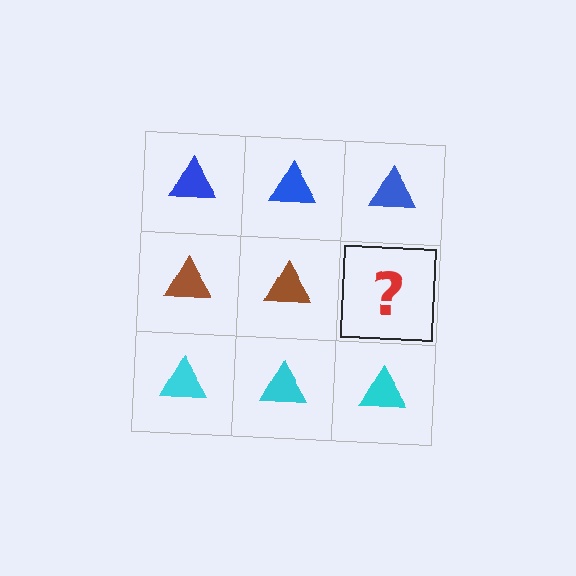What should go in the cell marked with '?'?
The missing cell should contain a brown triangle.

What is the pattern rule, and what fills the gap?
The rule is that each row has a consistent color. The gap should be filled with a brown triangle.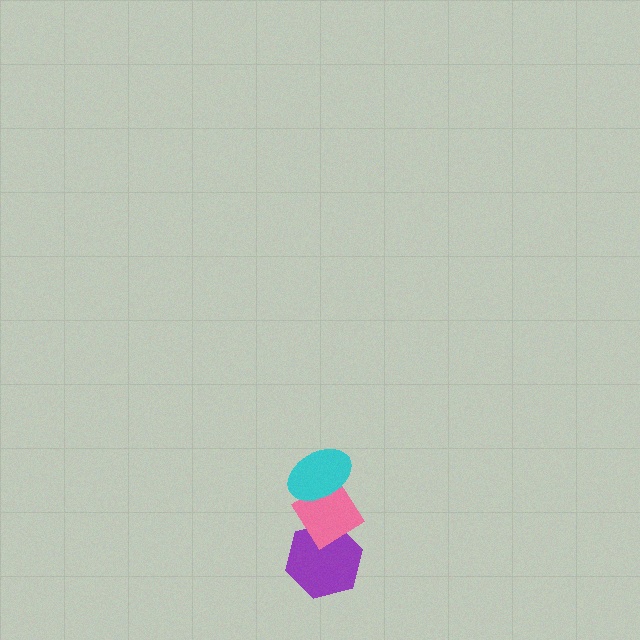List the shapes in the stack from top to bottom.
From top to bottom: the cyan ellipse, the pink diamond, the purple hexagon.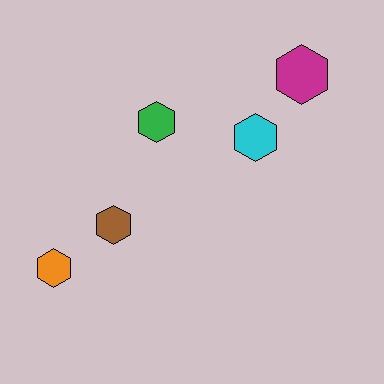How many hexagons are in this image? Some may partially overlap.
There are 5 hexagons.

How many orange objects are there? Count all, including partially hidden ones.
There is 1 orange object.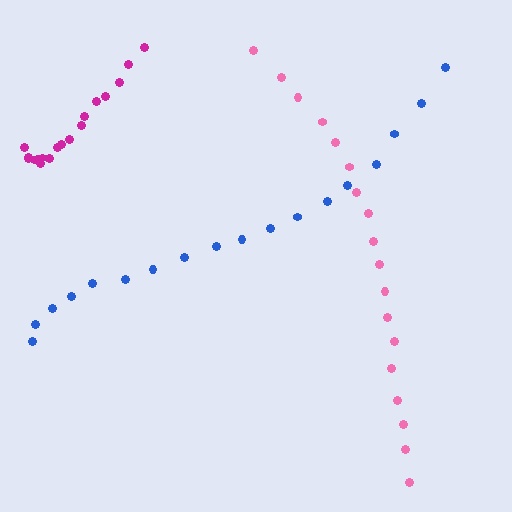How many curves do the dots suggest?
There are 3 distinct paths.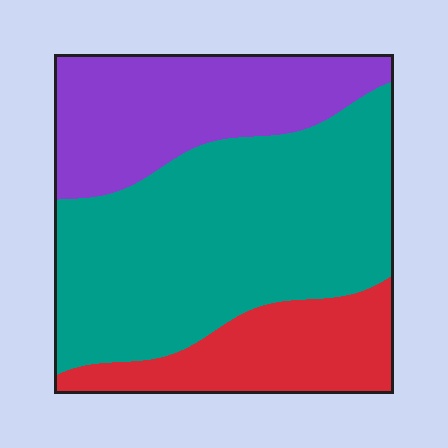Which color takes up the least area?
Red, at roughly 20%.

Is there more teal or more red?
Teal.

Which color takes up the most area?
Teal, at roughly 55%.